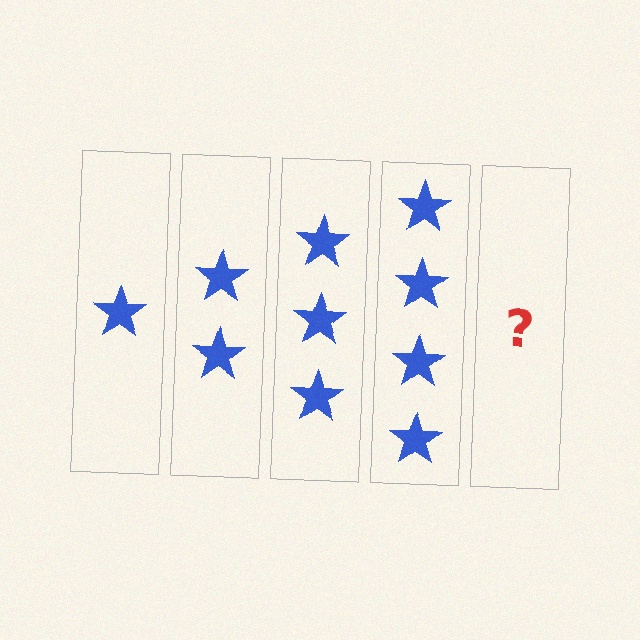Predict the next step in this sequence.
The next step is 5 stars.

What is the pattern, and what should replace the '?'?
The pattern is that each step adds one more star. The '?' should be 5 stars.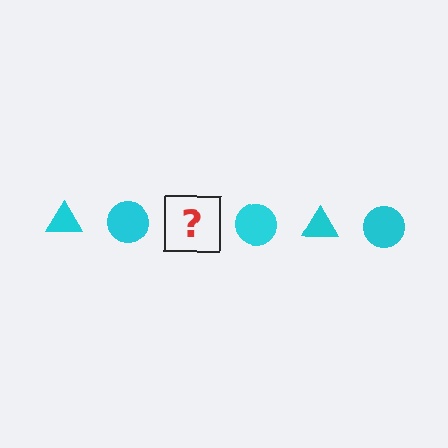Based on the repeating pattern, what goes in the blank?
The blank should be a cyan triangle.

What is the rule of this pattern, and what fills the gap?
The rule is that the pattern cycles through triangle, circle shapes in cyan. The gap should be filled with a cyan triangle.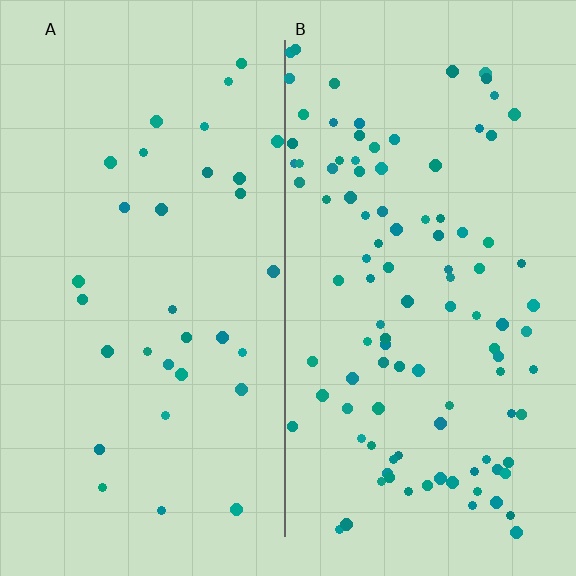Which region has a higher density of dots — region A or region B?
B (the right).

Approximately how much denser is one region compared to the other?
Approximately 3.2× — region B over region A.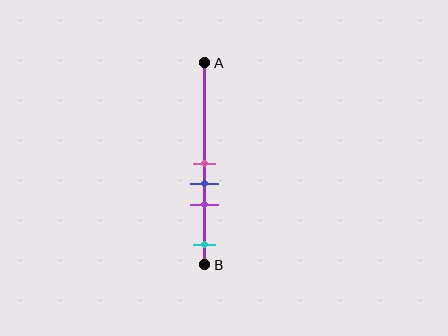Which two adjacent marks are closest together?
The pink and blue marks are the closest adjacent pair.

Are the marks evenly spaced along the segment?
No, the marks are not evenly spaced.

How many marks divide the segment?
There are 4 marks dividing the segment.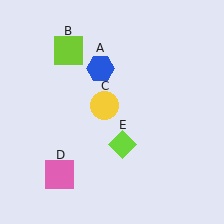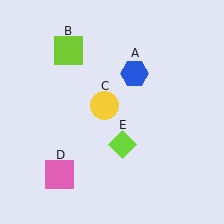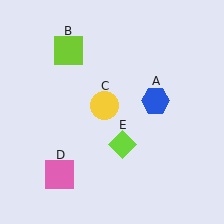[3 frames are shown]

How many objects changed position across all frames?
1 object changed position: blue hexagon (object A).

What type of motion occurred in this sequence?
The blue hexagon (object A) rotated clockwise around the center of the scene.